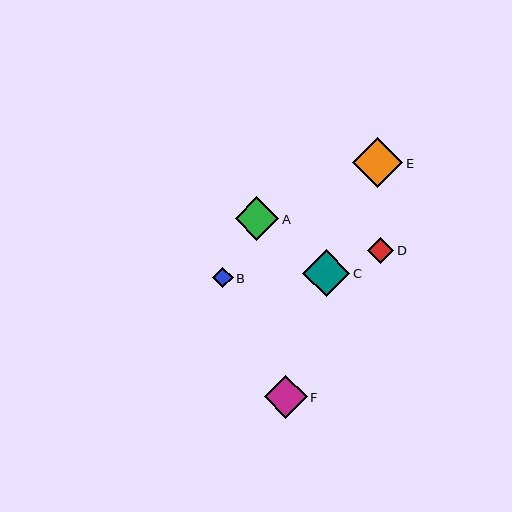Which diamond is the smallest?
Diamond B is the smallest with a size of approximately 20 pixels.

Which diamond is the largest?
Diamond E is the largest with a size of approximately 50 pixels.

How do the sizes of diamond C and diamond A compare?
Diamond C and diamond A are approximately the same size.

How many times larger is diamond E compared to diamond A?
Diamond E is approximately 1.2 times the size of diamond A.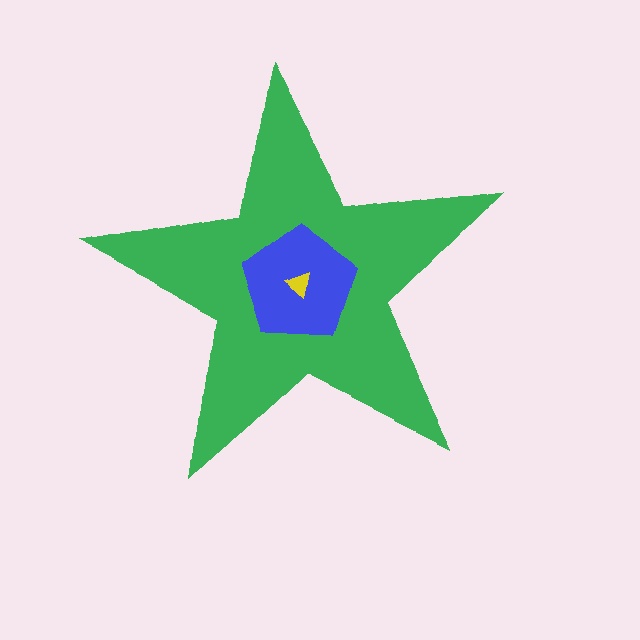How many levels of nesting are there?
3.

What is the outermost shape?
The green star.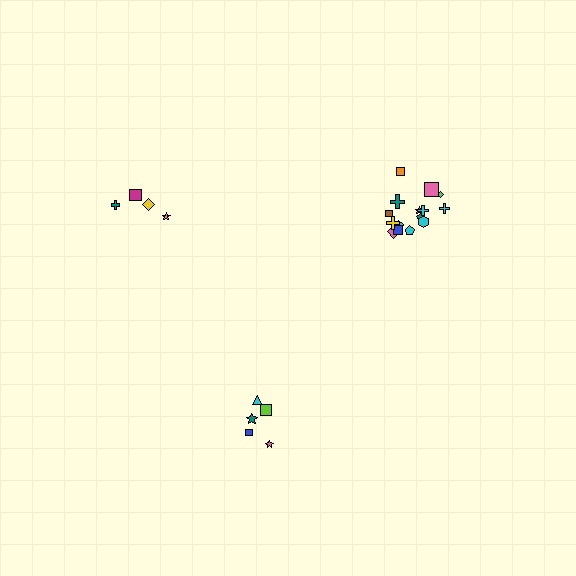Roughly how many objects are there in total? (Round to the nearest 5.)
Roughly 25 objects in total.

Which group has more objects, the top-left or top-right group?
The top-right group.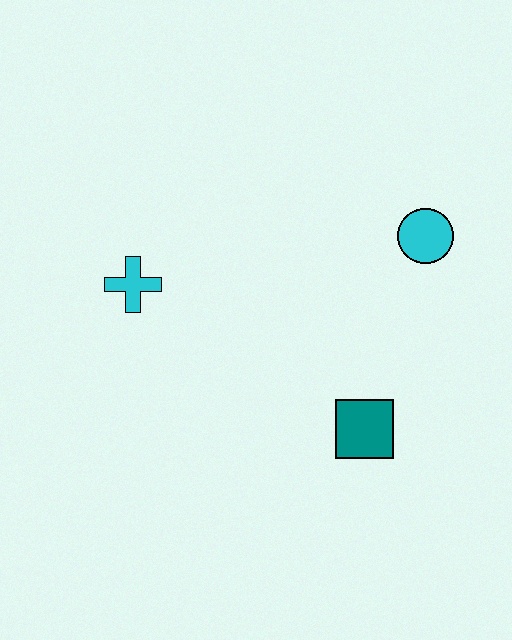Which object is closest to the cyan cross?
The teal square is closest to the cyan cross.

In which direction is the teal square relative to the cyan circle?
The teal square is below the cyan circle.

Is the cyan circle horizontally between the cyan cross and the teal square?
No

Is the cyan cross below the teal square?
No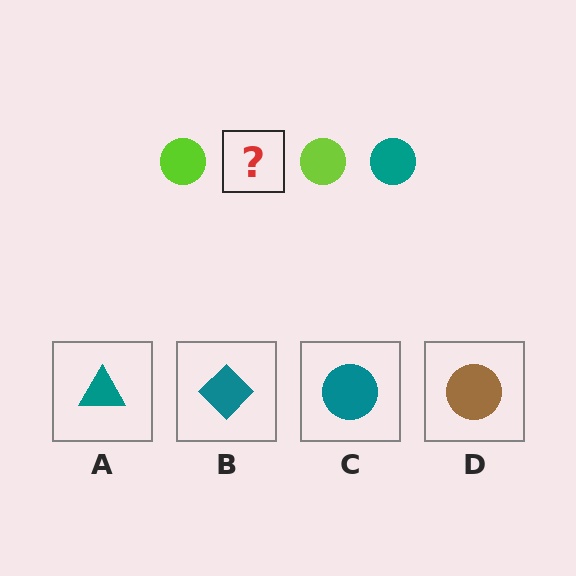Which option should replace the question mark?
Option C.